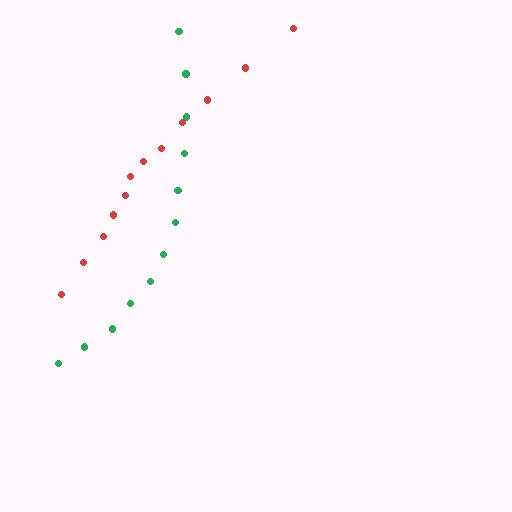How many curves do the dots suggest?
There are 2 distinct paths.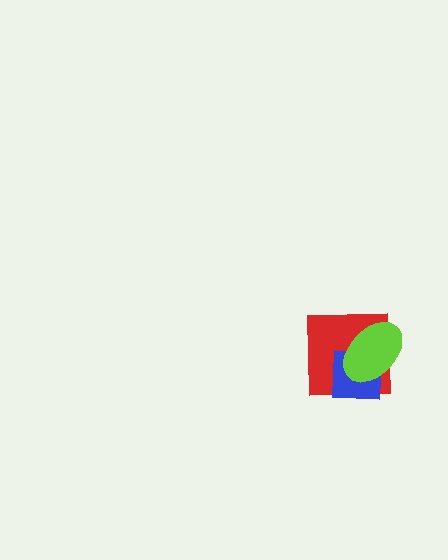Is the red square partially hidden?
Yes, it is partially covered by another shape.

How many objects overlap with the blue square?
2 objects overlap with the blue square.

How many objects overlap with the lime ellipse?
2 objects overlap with the lime ellipse.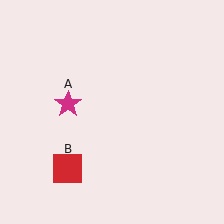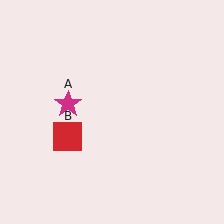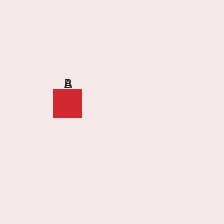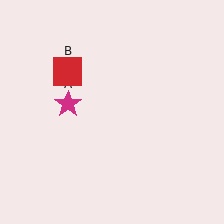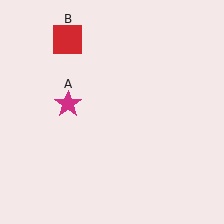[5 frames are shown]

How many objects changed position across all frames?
1 object changed position: red square (object B).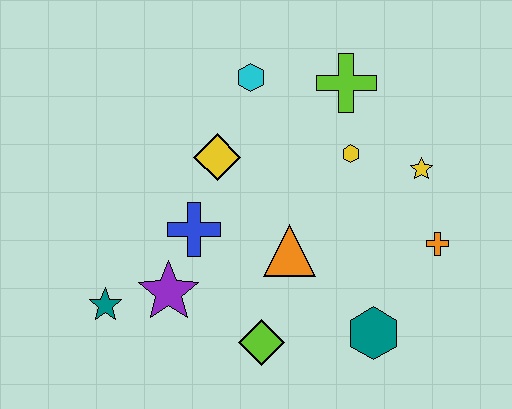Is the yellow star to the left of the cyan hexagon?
No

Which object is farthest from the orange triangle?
The teal star is farthest from the orange triangle.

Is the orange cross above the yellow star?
No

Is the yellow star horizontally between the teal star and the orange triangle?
No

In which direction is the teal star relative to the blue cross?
The teal star is to the left of the blue cross.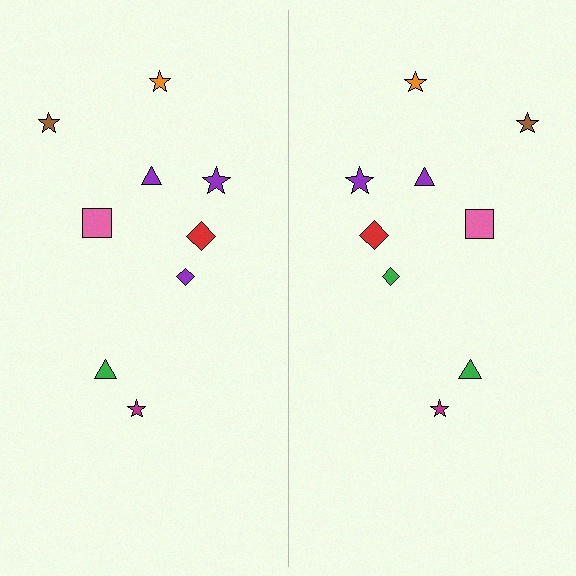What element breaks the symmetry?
The green diamond on the right side breaks the symmetry — its mirror counterpart is purple.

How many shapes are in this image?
There are 18 shapes in this image.